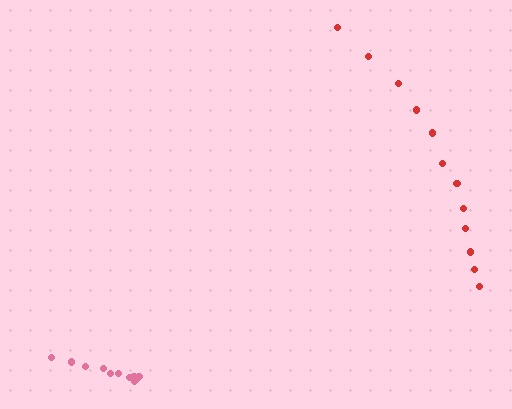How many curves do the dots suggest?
There are 2 distinct paths.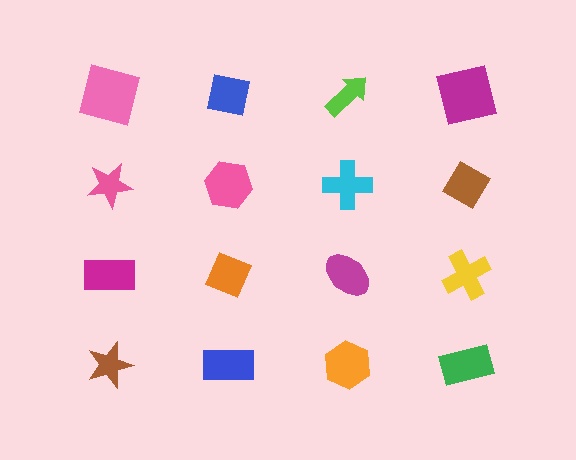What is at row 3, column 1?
A magenta rectangle.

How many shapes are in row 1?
4 shapes.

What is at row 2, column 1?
A pink star.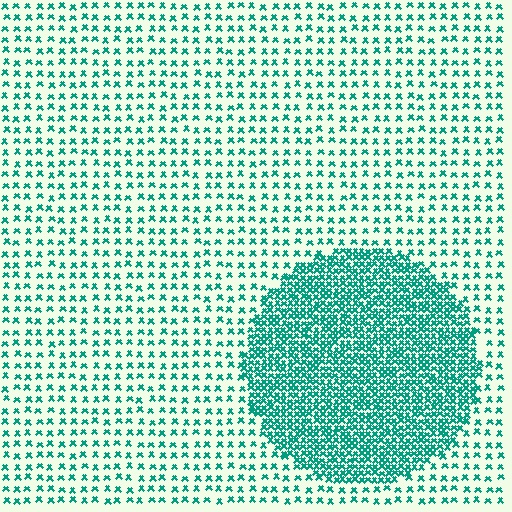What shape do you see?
I see a circle.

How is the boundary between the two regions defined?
The boundary is defined by a change in element density (approximately 3.0x ratio). All elements are the same color, size, and shape.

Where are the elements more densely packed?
The elements are more densely packed inside the circle boundary.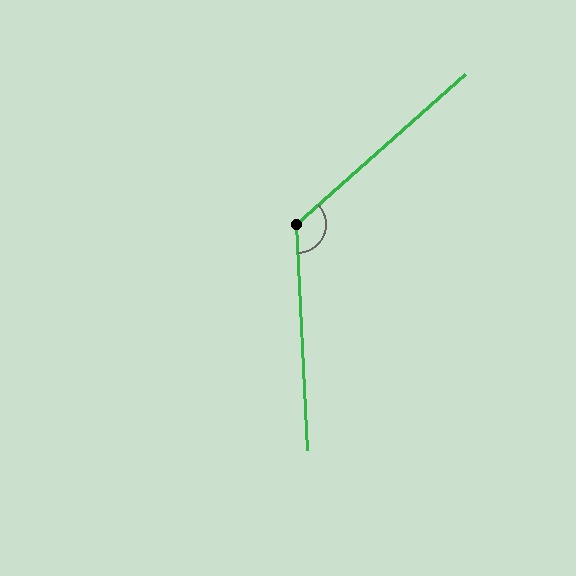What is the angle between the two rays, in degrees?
Approximately 129 degrees.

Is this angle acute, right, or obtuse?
It is obtuse.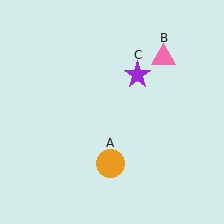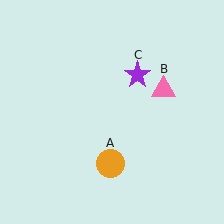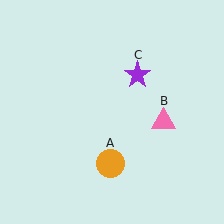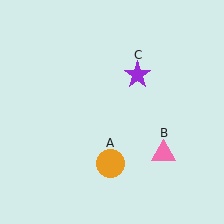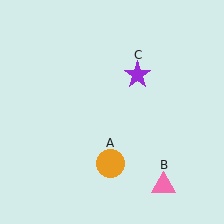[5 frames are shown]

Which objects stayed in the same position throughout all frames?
Orange circle (object A) and purple star (object C) remained stationary.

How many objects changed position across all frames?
1 object changed position: pink triangle (object B).